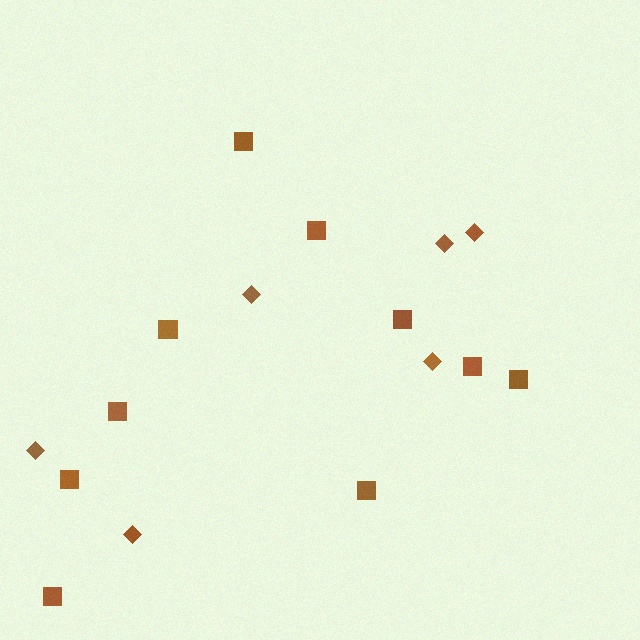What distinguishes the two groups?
There are 2 groups: one group of diamonds (6) and one group of squares (10).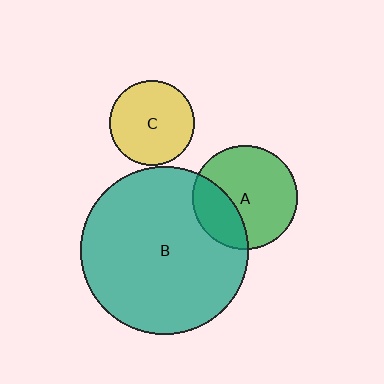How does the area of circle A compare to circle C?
Approximately 1.5 times.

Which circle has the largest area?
Circle B (teal).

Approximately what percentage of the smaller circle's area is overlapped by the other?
Approximately 30%.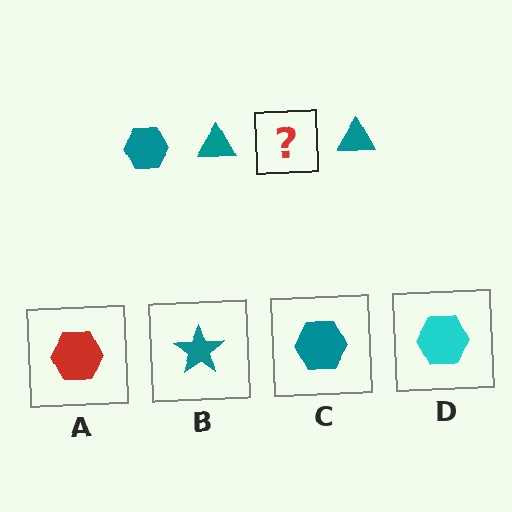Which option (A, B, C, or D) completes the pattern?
C.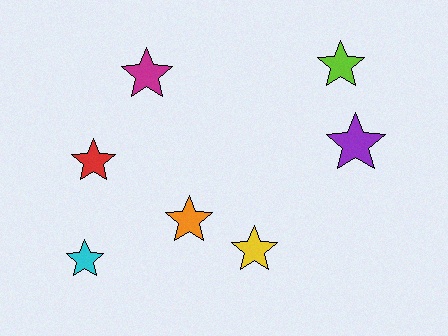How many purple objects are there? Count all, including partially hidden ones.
There is 1 purple object.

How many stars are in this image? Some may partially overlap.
There are 7 stars.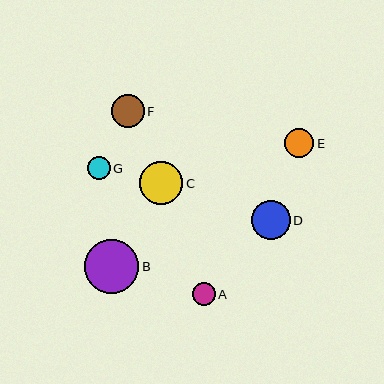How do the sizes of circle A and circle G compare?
Circle A and circle G are approximately the same size.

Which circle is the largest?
Circle B is the largest with a size of approximately 54 pixels.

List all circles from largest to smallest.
From largest to smallest: B, C, D, F, E, A, G.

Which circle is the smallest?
Circle G is the smallest with a size of approximately 23 pixels.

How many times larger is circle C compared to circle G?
Circle C is approximately 1.9 times the size of circle G.